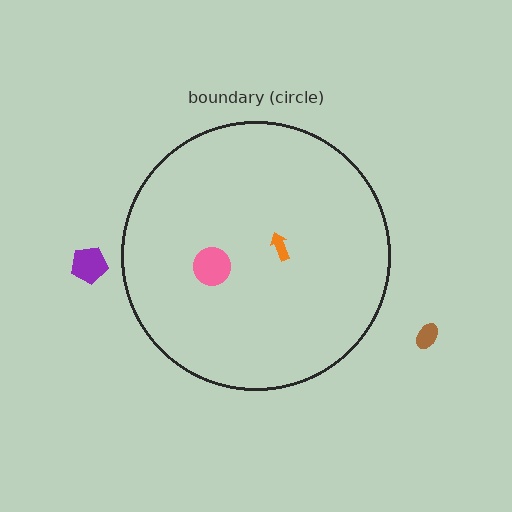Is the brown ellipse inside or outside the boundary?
Outside.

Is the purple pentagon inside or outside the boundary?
Outside.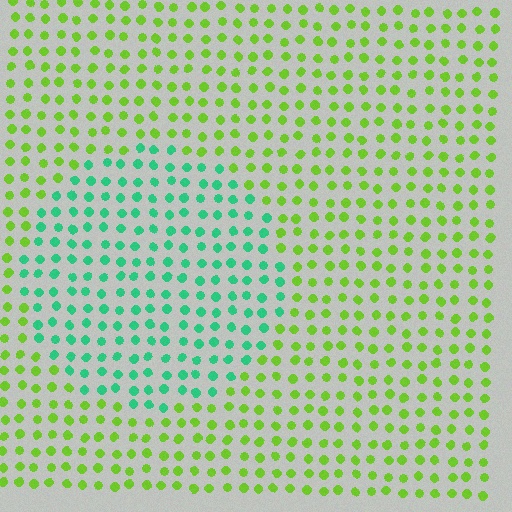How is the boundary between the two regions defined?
The boundary is defined purely by a slight shift in hue (about 58 degrees). Spacing, size, and orientation are identical on both sides.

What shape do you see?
I see a circle.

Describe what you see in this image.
The image is filled with small lime elements in a uniform arrangement. A circle-shaped region is visible where the elements are tinted to a slightly different hue, forming a subtle color boundary.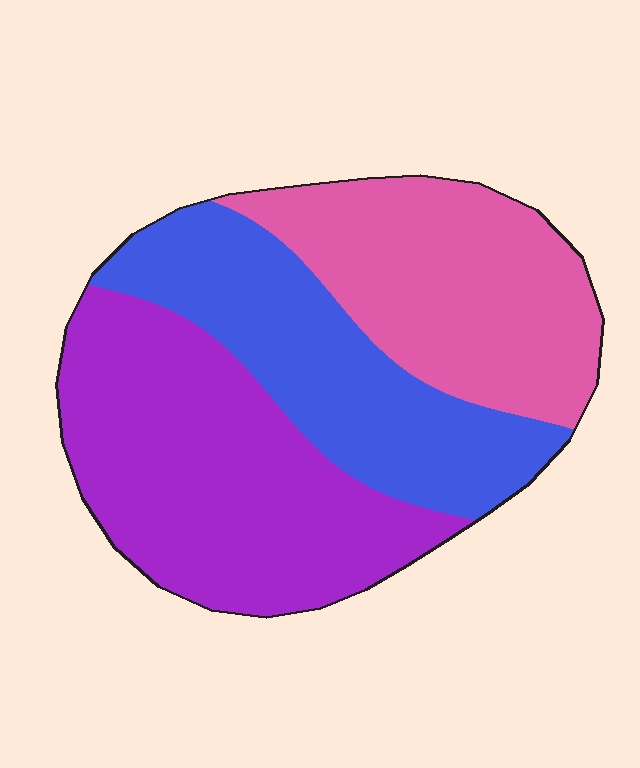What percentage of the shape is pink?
Pink takes up about one third (1/3) of the shape.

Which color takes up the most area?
Purple, at roughly 40%.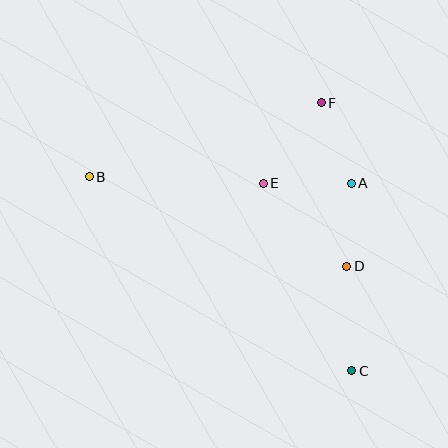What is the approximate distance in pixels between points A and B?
The distance between A and B is approximately 262 pixels.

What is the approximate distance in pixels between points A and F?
The distance between A and F is approximately 86 pixels.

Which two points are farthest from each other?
Points B and C are farthest from each other.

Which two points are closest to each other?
Points A and D are closest to each other.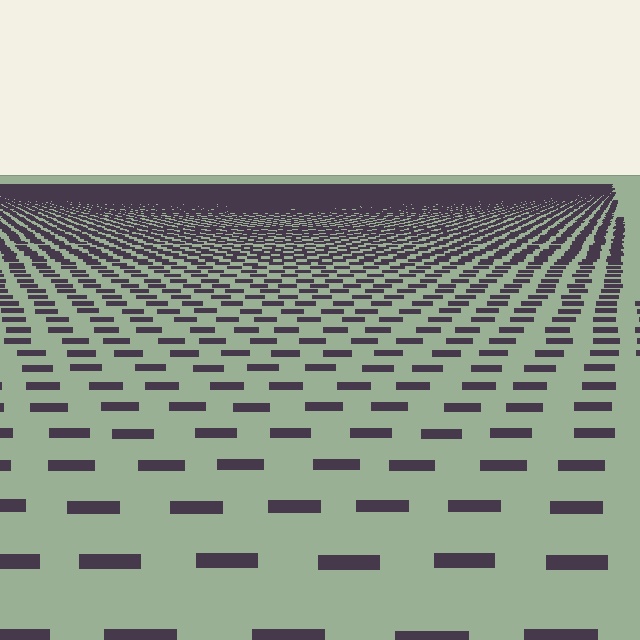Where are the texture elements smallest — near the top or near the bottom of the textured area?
Near the top.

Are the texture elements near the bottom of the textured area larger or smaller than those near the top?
Larger. Near the bottom, elements are closer to the viewer and appear at a bigger on-screen size.